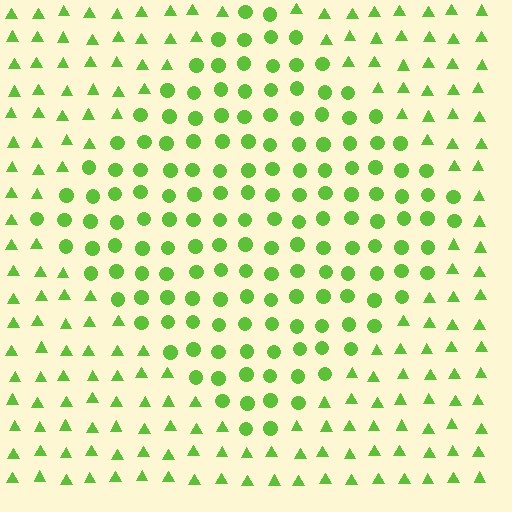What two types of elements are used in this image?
The image uses circles inside the diamond region and triangles outside it.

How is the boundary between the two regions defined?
The boundary is defined by a change in element shape: circles inside vs. triangles outside. All elements share the same color and spacing.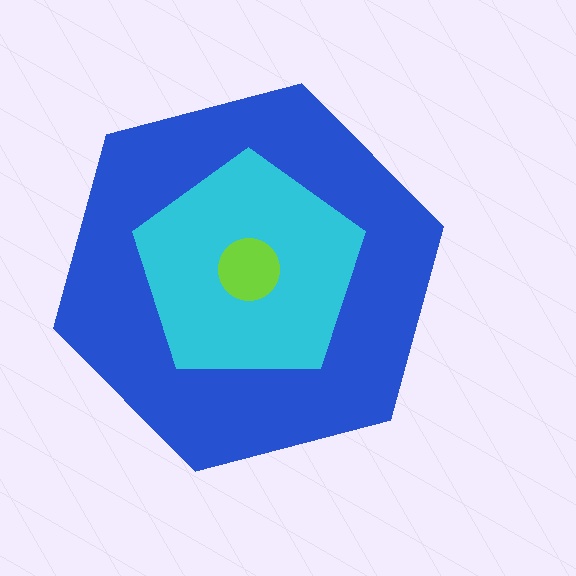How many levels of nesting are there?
3.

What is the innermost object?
The lime circle.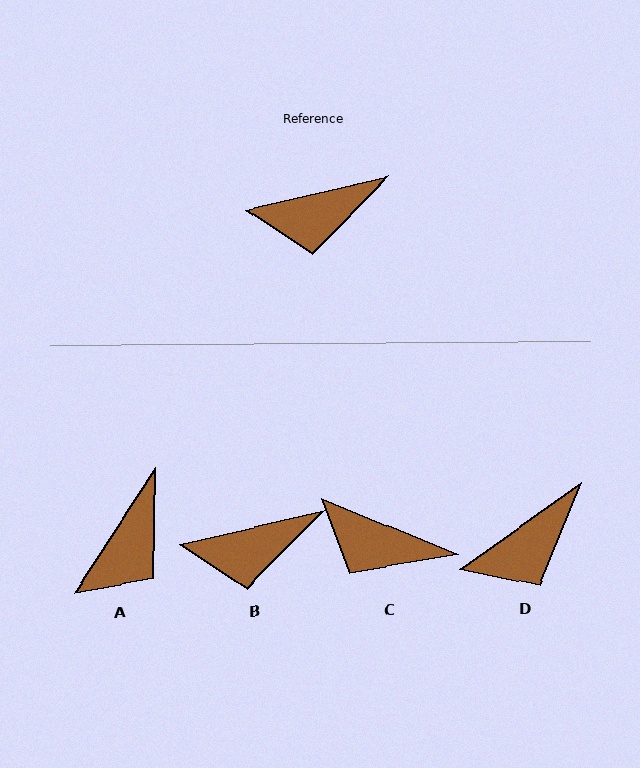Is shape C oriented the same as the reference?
No, it is off by about 36 degrees.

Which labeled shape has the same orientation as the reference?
B.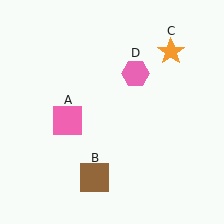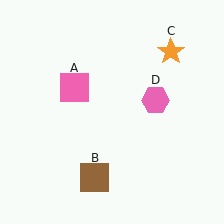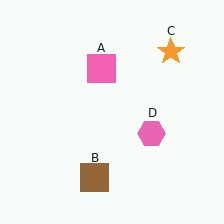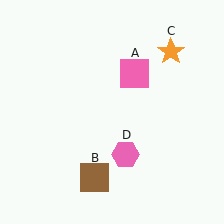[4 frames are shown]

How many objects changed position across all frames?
2 objects changed position: pink square (object A), pink hexagon (object D).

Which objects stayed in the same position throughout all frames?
Brown square (object B) and orange star (object C) remained stationary.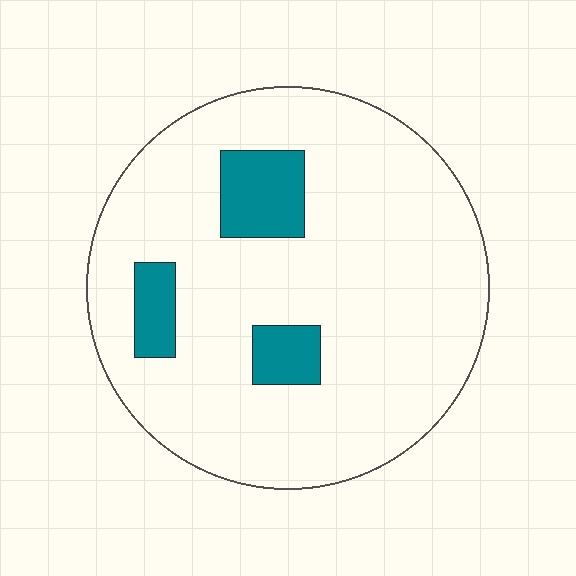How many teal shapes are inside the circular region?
3.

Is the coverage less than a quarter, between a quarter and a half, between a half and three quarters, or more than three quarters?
Less than a quarter.